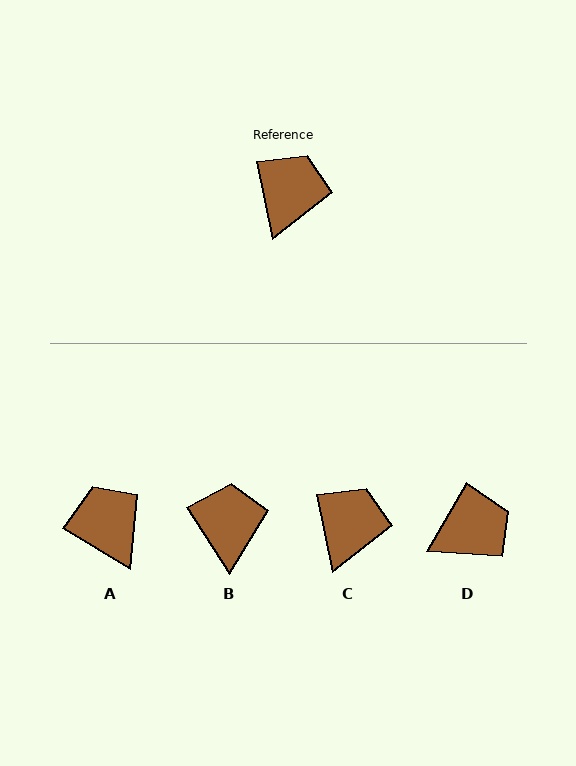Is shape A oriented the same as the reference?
No, it is off by about 47 degrees.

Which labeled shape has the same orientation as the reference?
C.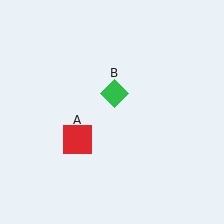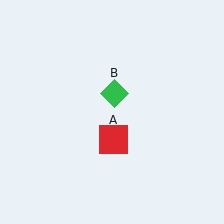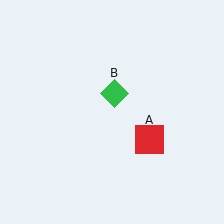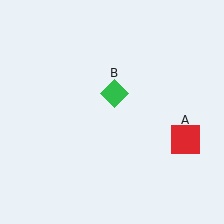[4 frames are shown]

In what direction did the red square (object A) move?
The red square (object A) moved right.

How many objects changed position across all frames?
1 object changed position: red square (object A).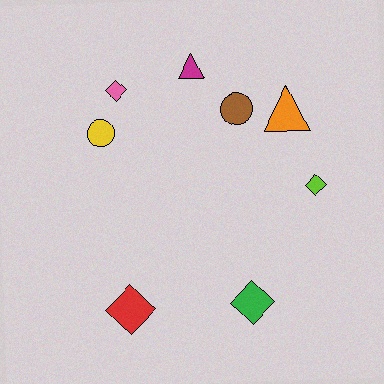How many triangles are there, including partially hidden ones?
There are 2 triangles.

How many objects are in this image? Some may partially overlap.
There are 8 objects.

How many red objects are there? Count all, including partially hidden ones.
There is 1 red object.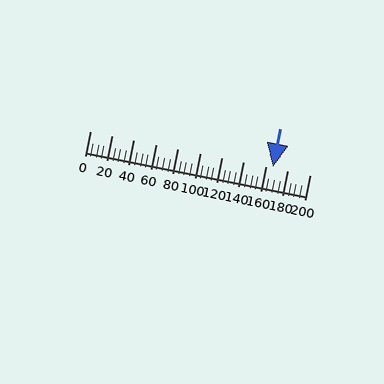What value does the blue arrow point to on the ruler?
The blue arrow points to approximately 167.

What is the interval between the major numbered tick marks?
The major tick marks are spaced 20 units apart.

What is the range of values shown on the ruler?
The ruler shows values from 0 to 200.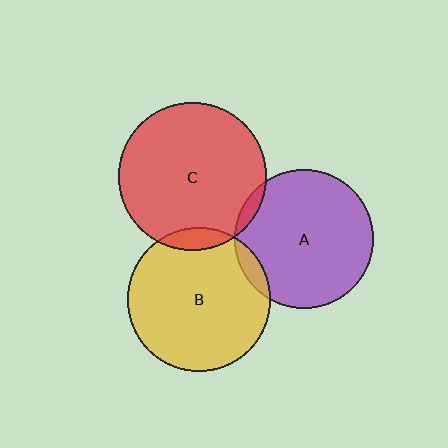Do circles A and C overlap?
Yes.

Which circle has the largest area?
Circle C (red).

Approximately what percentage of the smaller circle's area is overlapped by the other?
Approximately 5%.